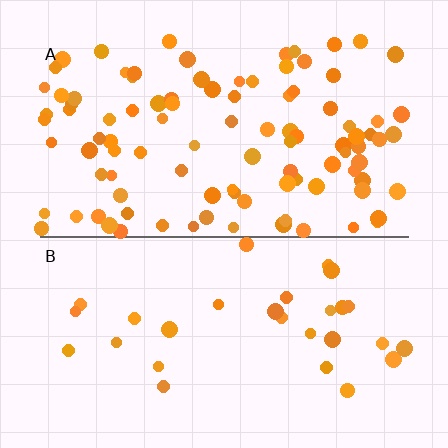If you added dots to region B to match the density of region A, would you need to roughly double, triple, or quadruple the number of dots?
Approximately triple.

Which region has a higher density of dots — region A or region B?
A (the top).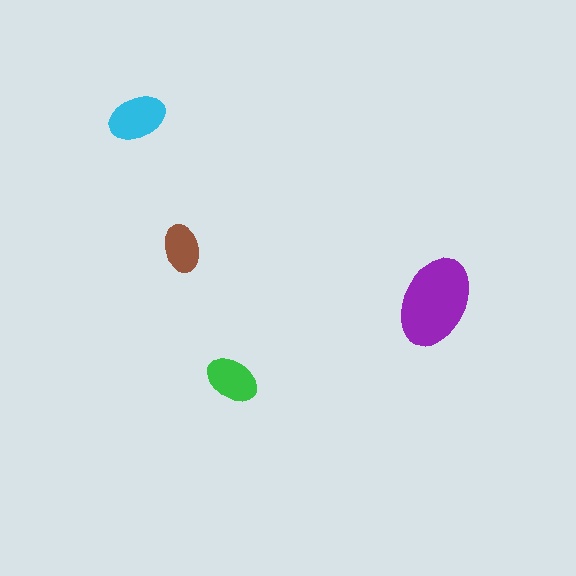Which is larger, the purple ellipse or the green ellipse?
The purple one.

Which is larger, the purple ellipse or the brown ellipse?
The purple one.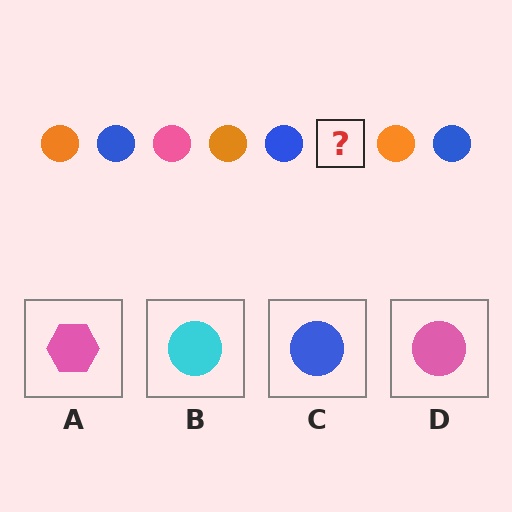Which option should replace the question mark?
Option D.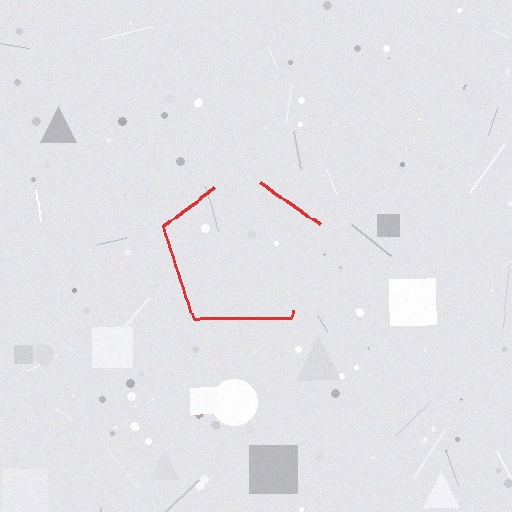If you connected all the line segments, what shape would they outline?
They would outline a pentagon.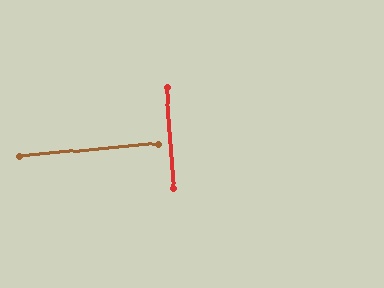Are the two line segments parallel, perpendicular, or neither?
Perpendicular — they meet at approximately 89°.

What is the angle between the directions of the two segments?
Approximately 89 degrees.